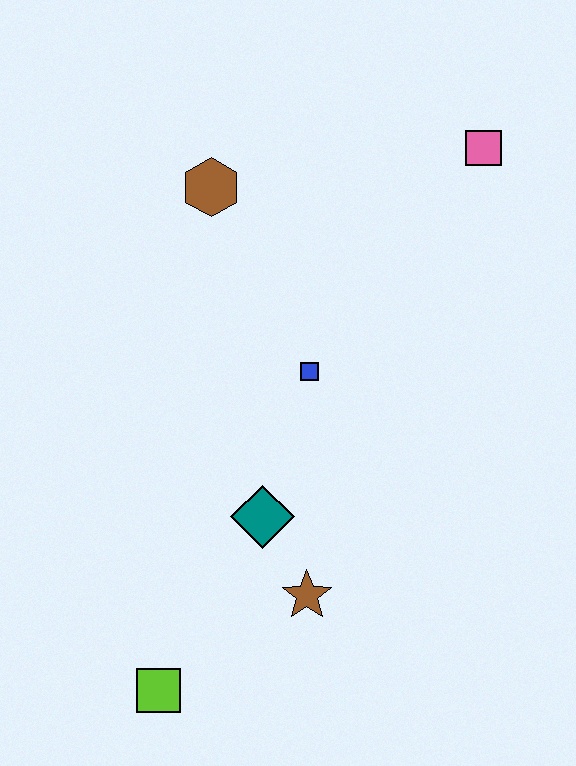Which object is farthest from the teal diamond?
The pink square is farthest from the teal diamond.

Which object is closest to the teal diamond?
The brown star is closest to the teal diamond.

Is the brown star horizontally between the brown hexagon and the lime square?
No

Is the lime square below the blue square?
Yes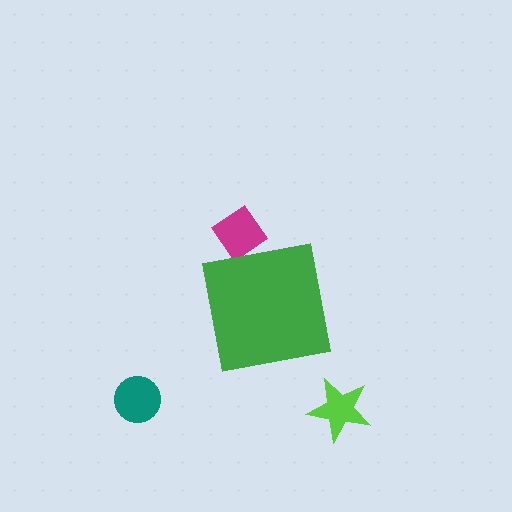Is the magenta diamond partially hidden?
Yes, the magenta diamond is partially hidden behind the green square.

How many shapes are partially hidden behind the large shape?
1 shape is partially hidden.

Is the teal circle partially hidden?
No, the teal circle is fully visible.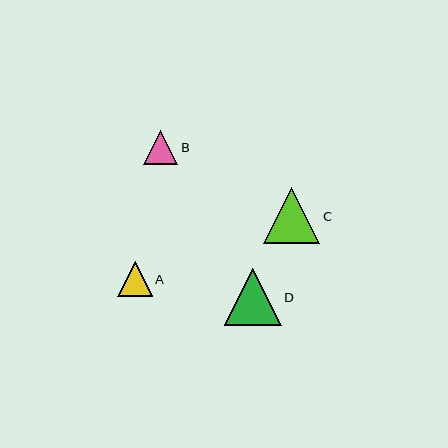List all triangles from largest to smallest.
From largest to smallest: D, C, A, B.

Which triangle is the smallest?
Triangle B is the smallest with a size of approximately 34 pixels.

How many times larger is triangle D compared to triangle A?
Triangle D is approximately 1.6 times the size of triangle A.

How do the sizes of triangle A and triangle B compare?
Triangle A and triangle B are approximately the same size.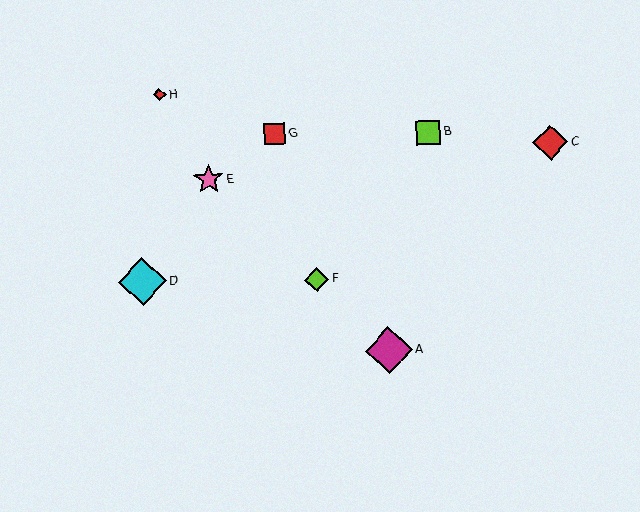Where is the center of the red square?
The center of the red square is at (274, 134).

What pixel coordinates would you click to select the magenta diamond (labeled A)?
Click at (389, 350) to select the magenta diamond A.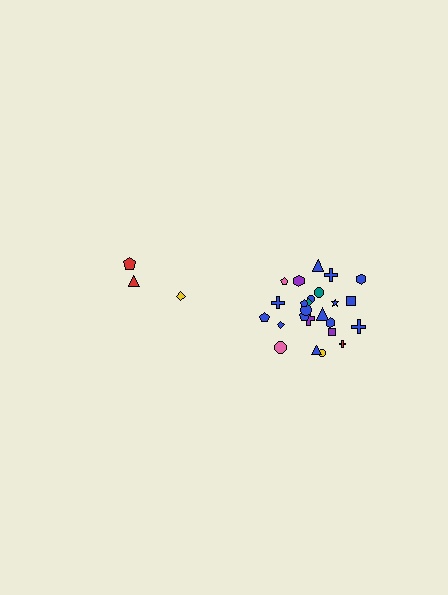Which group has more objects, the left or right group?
The right group.